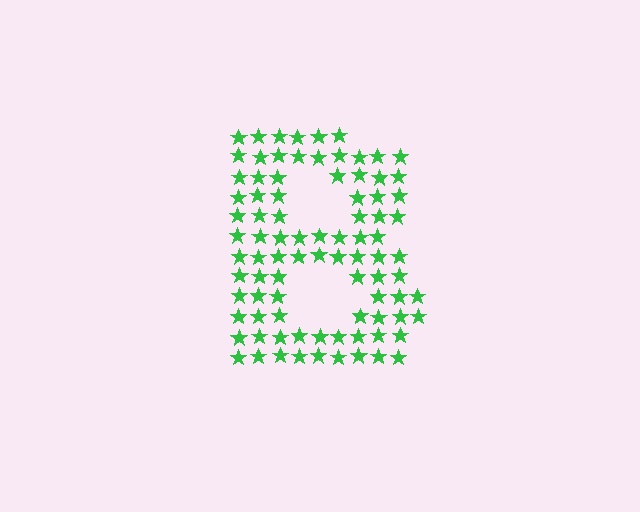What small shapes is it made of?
It is made of small stars.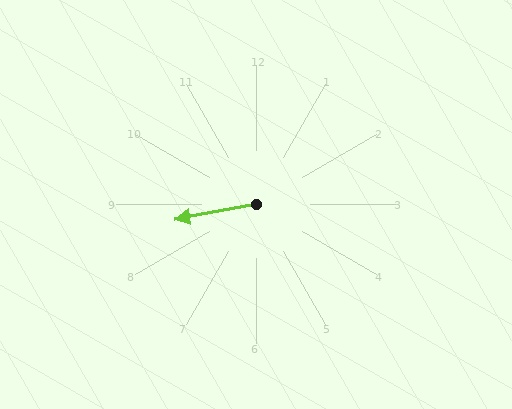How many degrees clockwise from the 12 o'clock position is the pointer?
Approximately 260 degrees.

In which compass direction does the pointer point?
West.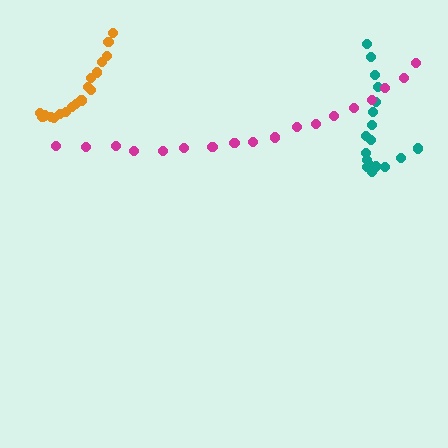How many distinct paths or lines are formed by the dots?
There are 3 distinct paths.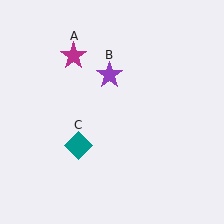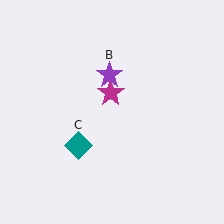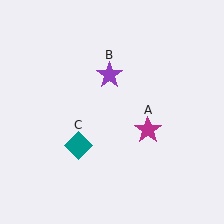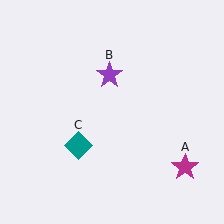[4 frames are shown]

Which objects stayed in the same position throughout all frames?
Purple star (object B) and teal diamond (object C) remained stationary.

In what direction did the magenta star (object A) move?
The magenta star (object A) moved down and to the right.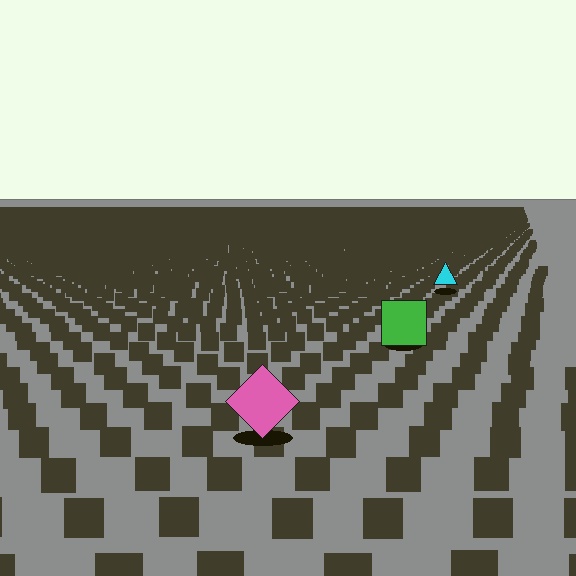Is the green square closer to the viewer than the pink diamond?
No. The pink diamond is closer — you can tell from the texture gradient: the ground texture is coarser near it.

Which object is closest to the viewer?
The pink diamond is closest. The texture marks near it are larger and more spread out.